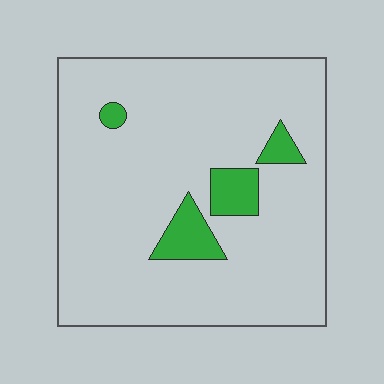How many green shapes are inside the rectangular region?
4.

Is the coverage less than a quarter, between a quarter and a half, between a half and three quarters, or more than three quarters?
Less than a quarter.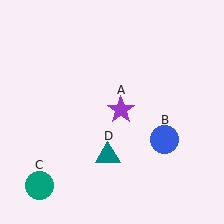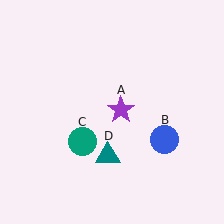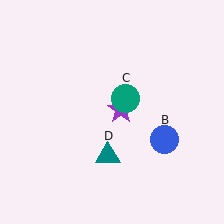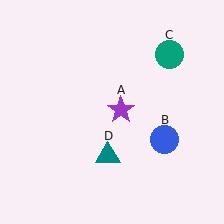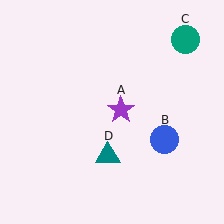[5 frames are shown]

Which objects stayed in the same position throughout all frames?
Purple star (object A) and blue circle (object B) and teal triangle (object D) remained stationary.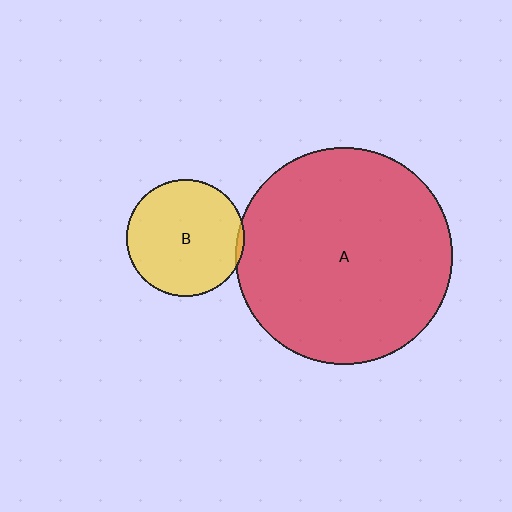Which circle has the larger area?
Circle A (red).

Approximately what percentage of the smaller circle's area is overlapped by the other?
Approximately 5%.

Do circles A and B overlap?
Yes.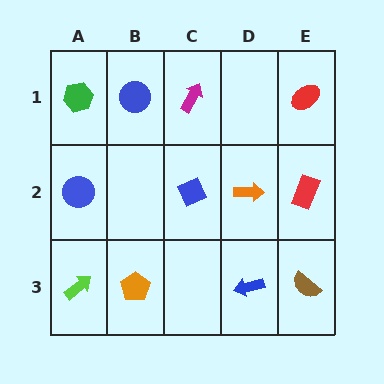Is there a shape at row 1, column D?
No, that cell is empty.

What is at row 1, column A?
A green hexagon.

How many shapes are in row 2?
4 shapes.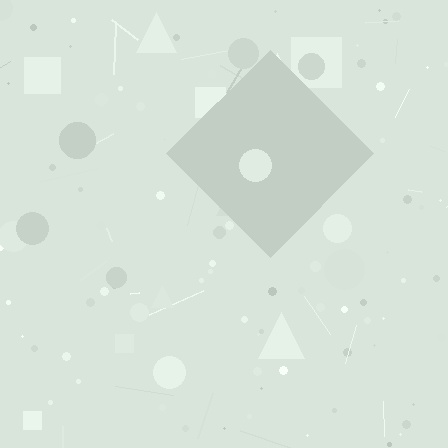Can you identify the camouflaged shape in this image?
The camouflaged shape is a diamond.